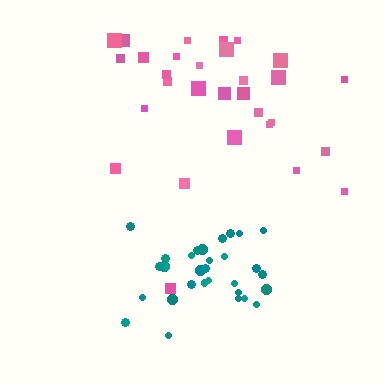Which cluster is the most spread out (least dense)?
Pink.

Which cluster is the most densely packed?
Teal.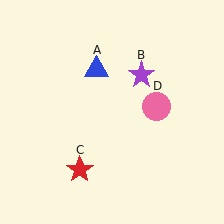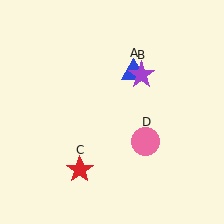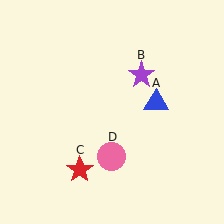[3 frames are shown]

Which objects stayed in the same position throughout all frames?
Purple star (object B) and red star (object C) remained stationary.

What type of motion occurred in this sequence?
The blue triangle (object A), pink circle (object D) rotated clockwise around the center of the scene.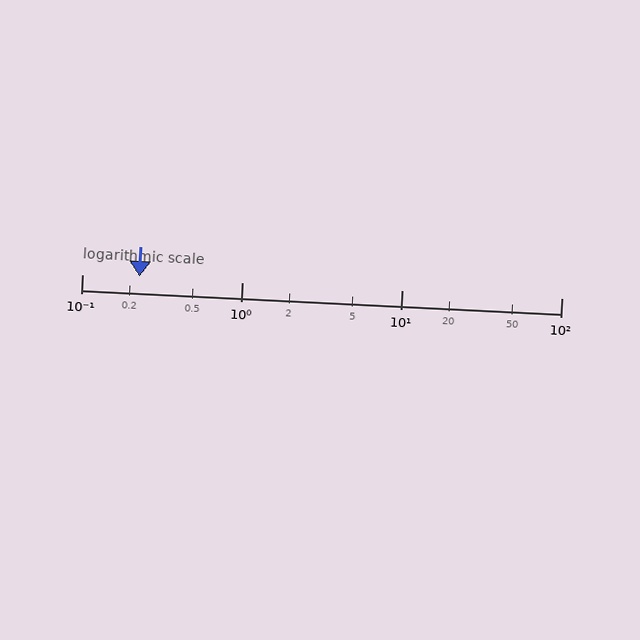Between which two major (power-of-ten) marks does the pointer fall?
The pointer is between 0.1 and 1.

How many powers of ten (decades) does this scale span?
The scale spans 3 decades, from 0.1 to 100.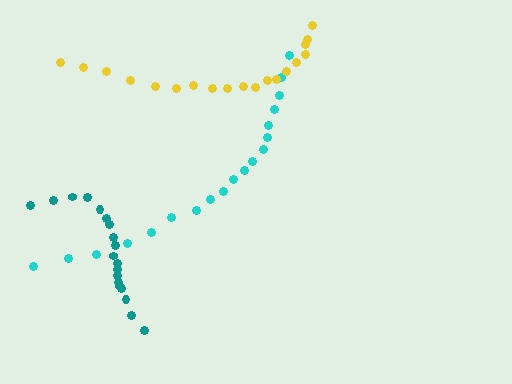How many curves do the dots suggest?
There are 3 distinct paths.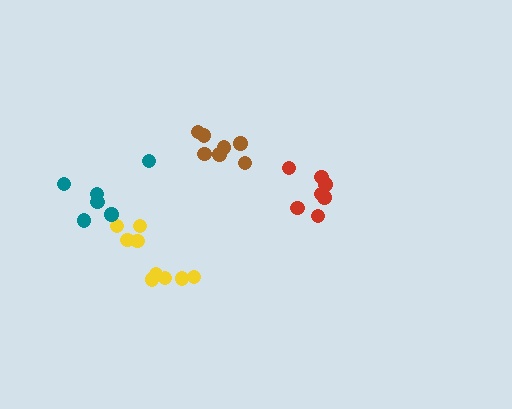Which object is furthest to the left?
The teal cluster is leftmost.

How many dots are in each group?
Group 1: 9 dots, Group 2: 7 dots, Group 3: 6 dots, Group 4: 7 dots (29 total).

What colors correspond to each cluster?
The clusters are colored: yellow, brown, teal, red.